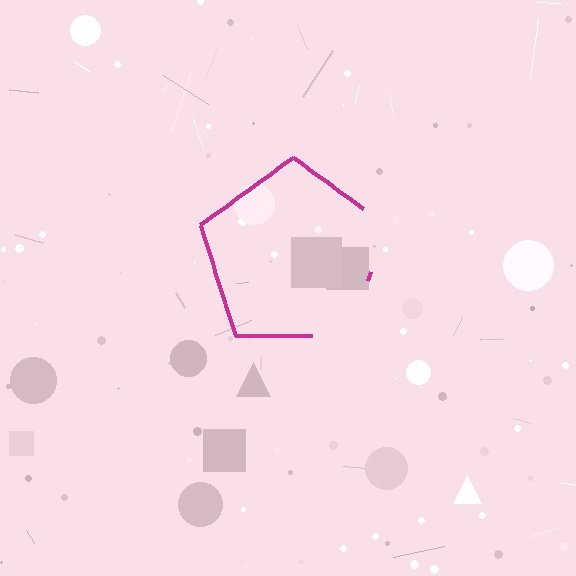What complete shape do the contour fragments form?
The contour fragments form a pentagon.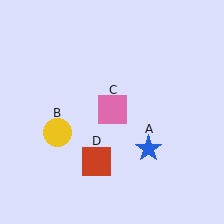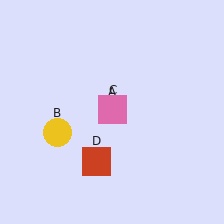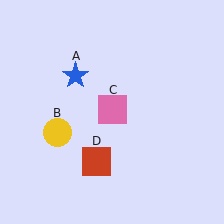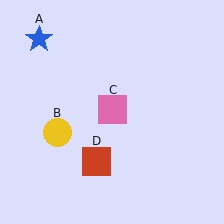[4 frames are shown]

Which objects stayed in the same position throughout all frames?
Yellow circle (object B) and pink square (object C) and red square (object D) remained stationary.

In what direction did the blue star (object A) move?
The blue star (object A) moved up and to the left.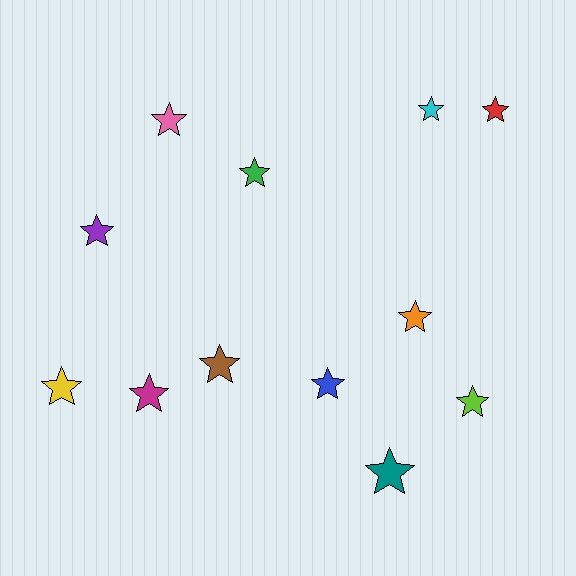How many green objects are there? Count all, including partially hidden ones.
There is 1 green object.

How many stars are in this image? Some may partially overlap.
There are 12 stars.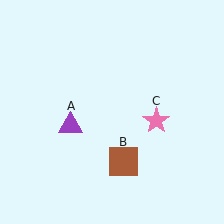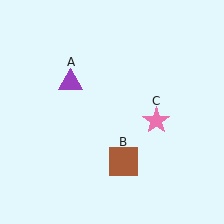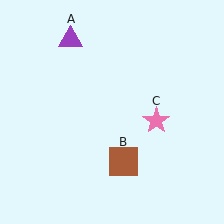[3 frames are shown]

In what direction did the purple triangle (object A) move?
The purple triangle (object A) moved up.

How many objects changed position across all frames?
1 object changed position: purple triangle (object A).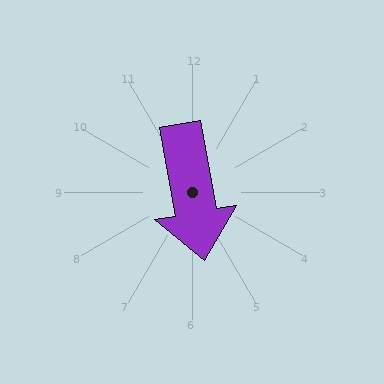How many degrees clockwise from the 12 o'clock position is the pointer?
Approximately 170 degrees.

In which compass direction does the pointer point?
South.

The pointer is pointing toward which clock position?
Roughly 6 o'clock.